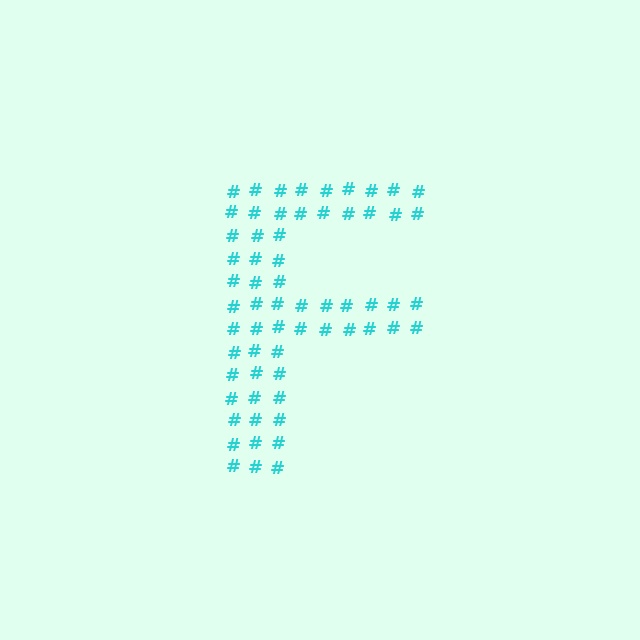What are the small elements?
The small elements are hash symbols.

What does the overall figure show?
The overall figure shows the letter F.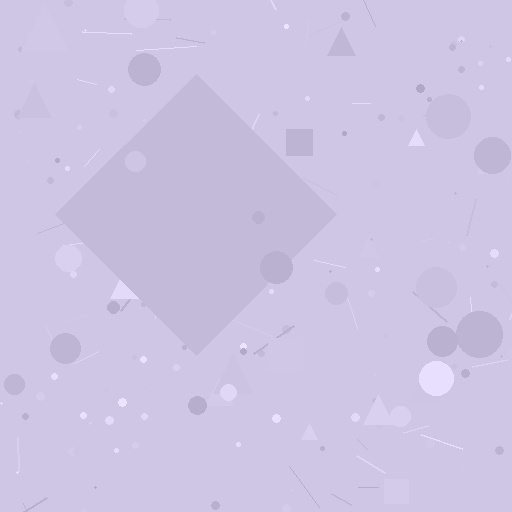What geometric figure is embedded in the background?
A diamond is embedded in the background.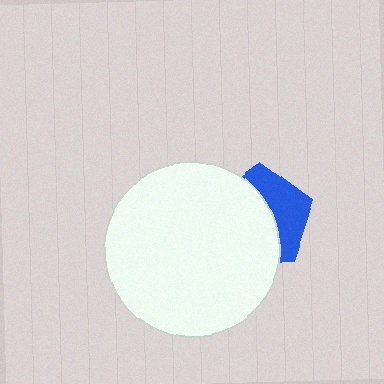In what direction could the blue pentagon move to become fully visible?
The blue pentagon could move right. That would shift it out from behind the white circle entirely.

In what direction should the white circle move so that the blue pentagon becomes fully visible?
The white circle should move left. That is the shortest direction to clear the overlap and leave the blue pentagon fully visible.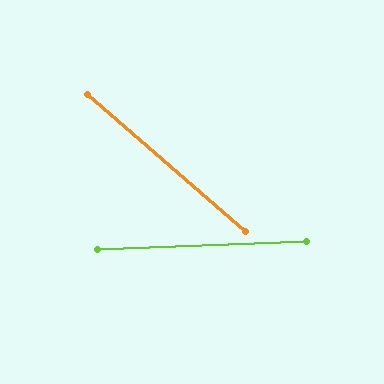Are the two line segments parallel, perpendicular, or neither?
Neither parallel nor perpendicular — they differ by about 43°.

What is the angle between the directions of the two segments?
Approximately 43 degrees.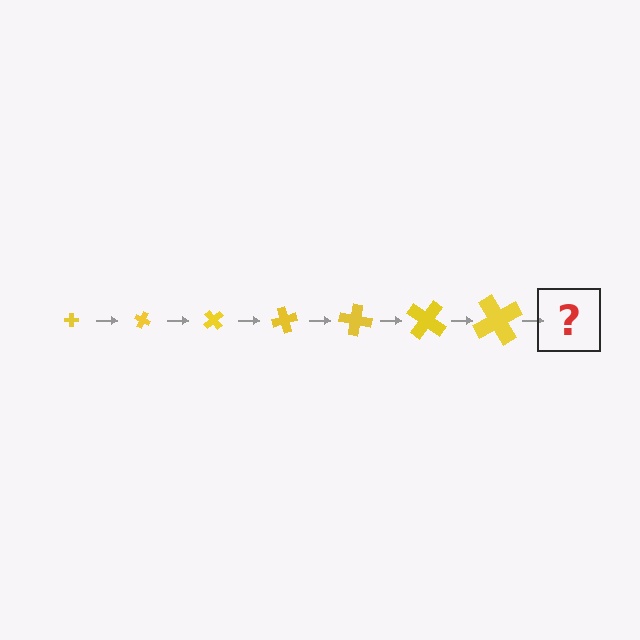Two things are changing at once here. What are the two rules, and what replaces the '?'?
The two rules are that the cross grows larger each step and it rotates 25 degrees each step. The '?' should be a cross, larger than the previous one and rotated 175 degrees from the start.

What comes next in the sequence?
The next element should be a cross, larger than the previous one and rotated 175 degrees from the start.